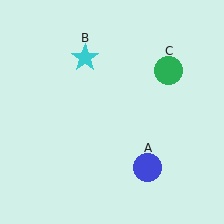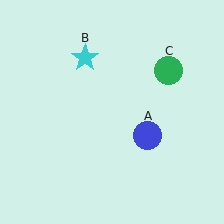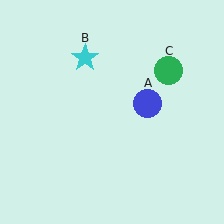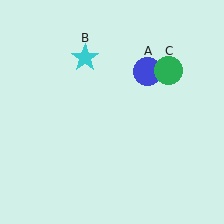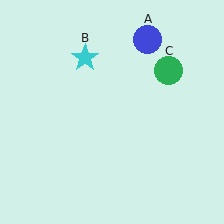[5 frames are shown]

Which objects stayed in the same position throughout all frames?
Cyan star (object B) and green circle (object C) remained stationary.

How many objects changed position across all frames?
1 object changed position: blue circle (object A).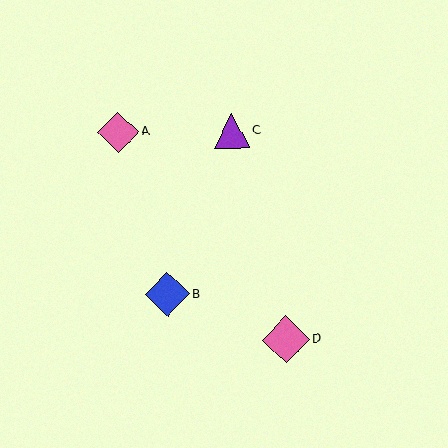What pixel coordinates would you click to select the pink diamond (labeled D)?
Click at (286, 340) to select the pink diamond D.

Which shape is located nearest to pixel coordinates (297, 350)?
The pink diamond (labeled D) at (286, 340) is nearest to that location.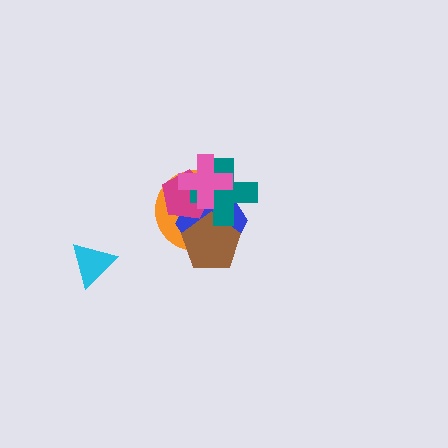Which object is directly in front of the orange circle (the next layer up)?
The blue hexagon is directly in front of the orange circle.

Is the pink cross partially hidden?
No, no other shape covers it.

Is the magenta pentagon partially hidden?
Yes, it is partially covered by another shape.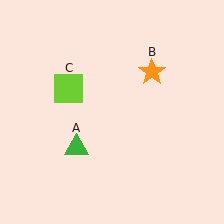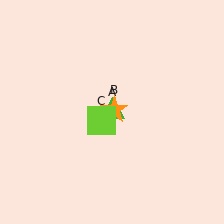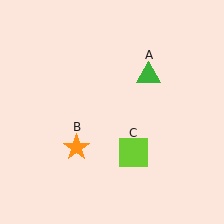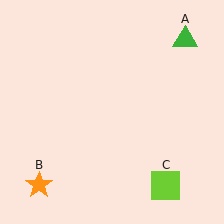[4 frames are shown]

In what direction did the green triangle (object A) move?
The green triangle (object A) moved up and to the right.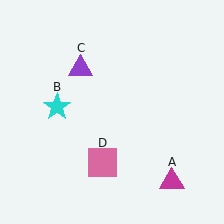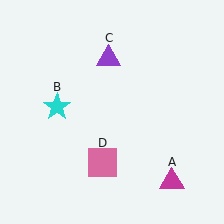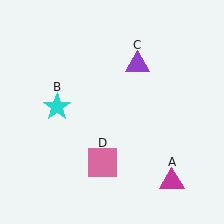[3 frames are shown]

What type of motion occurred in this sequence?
The purple triangle (object C) rotated clockwise around the center of the scene.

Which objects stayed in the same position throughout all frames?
Magenta triangle (object A) and cyan star (object B) and pink square (object D) remained stationary.